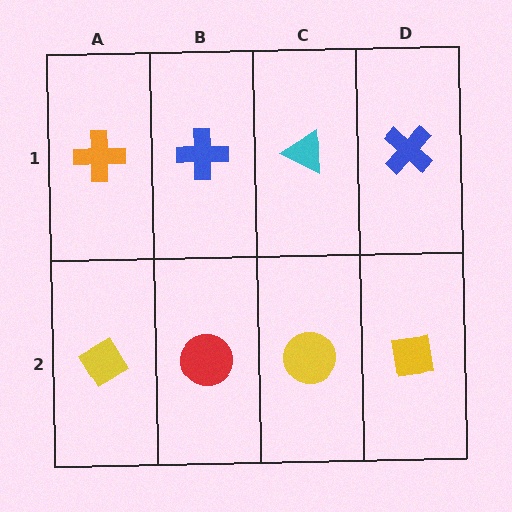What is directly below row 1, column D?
A yellow square.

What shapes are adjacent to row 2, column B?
A blue cross (row 1, column B), a yellow diamond (row 2, column A), a yellow circle (row 2, column C).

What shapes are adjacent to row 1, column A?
A yellow diamond (row 2, column A), a blue cross (row 1, column B).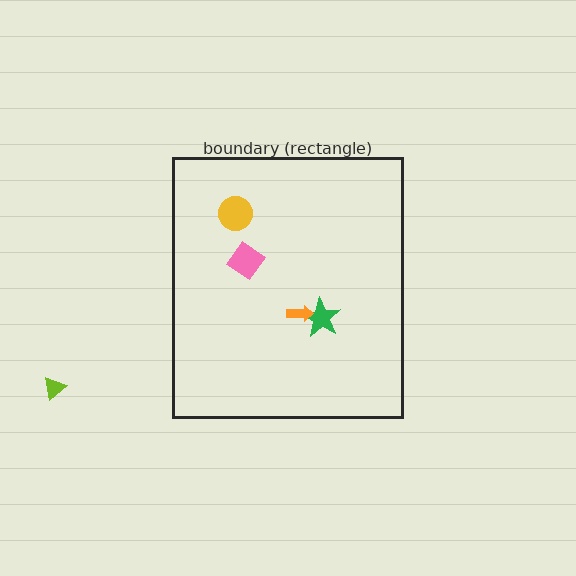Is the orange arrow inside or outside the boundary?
Inside.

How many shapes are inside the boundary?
4 inside, 1 outside.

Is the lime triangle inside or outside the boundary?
Outside.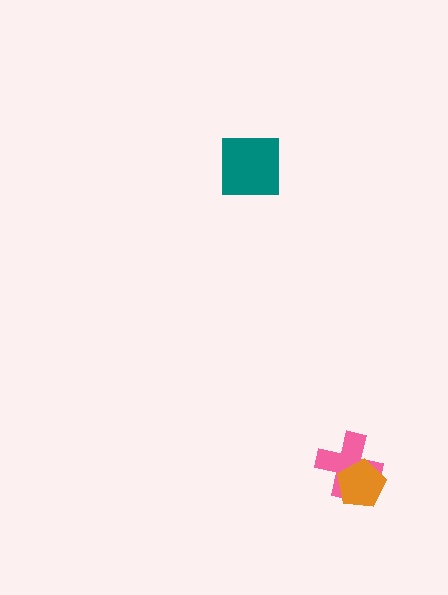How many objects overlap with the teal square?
0 objects overlap with the teal square.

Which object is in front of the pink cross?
The orange pentagon is in front of the pink cross.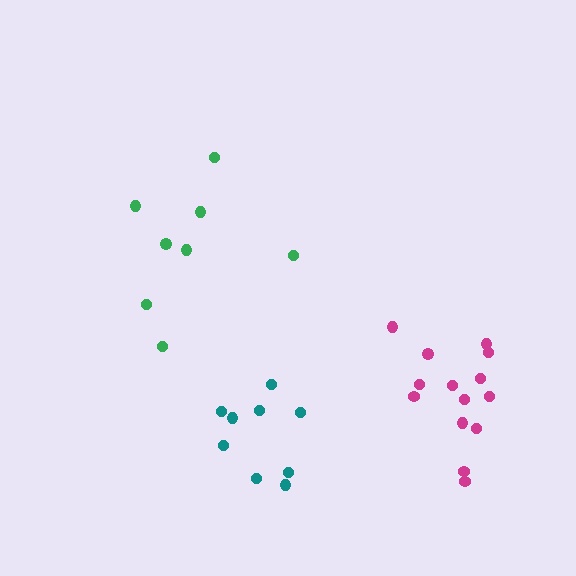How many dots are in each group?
Group 1: 14 dots, Group 2: 8 dots, Group 3: 9 dots (31 total).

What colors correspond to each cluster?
The clusters are colored: magenta, green, teal.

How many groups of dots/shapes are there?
There are 3 groups.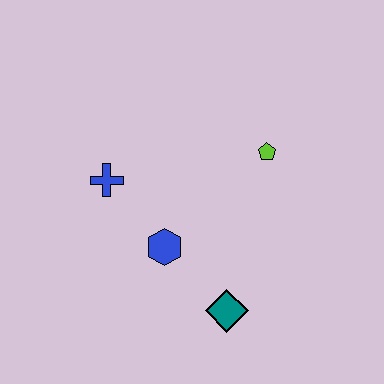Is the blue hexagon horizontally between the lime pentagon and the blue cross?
Yes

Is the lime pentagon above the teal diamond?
Yes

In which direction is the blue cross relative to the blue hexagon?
The blue cross is above the blue hexagon.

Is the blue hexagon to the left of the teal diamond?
Yes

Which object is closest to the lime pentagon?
The blue hexagon is closest to the lime pentagon.